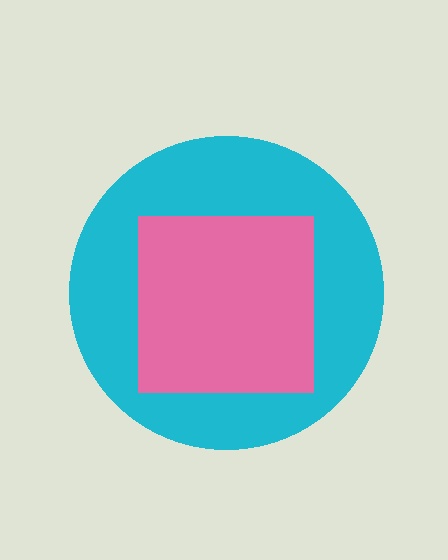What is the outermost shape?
The cyan circle.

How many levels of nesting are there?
2.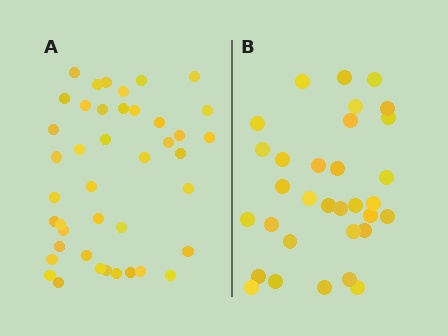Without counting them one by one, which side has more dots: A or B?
Region A (the left region) has more dots.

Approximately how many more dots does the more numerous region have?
Region A has roughly 10 or so more dots than region B.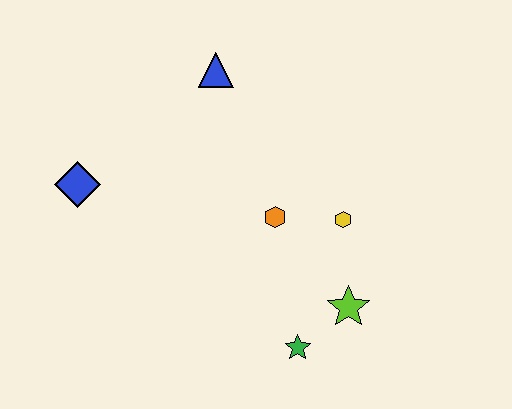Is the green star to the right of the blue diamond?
Yes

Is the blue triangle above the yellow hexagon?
Yes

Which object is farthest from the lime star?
The blue diamond is farthest from the lime star.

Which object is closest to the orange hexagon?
The yellow hexagon is closest to the orange hexagon.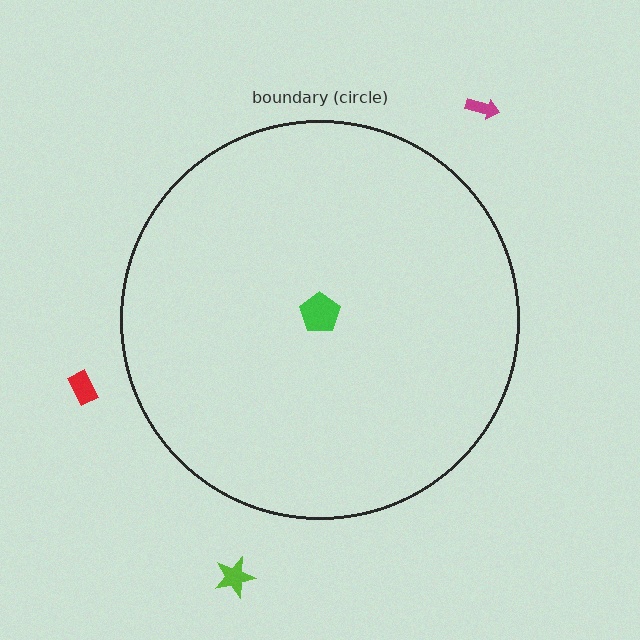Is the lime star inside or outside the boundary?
Outside.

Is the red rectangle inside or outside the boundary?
Outside.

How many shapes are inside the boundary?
1 inside, 3 outside.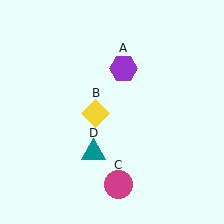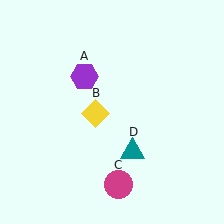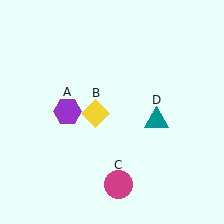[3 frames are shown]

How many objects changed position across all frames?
2 objects changed position: purple hexagon (object A), teal triangle (object D).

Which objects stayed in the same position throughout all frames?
Yellow diamond (object B) and magenta circle (object C) remained stationary.